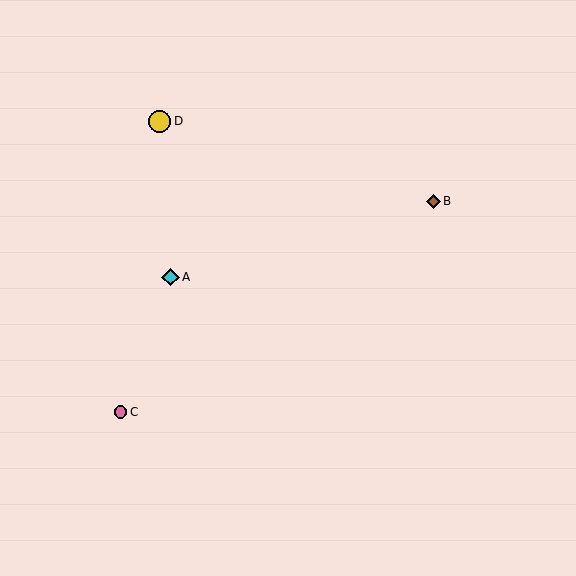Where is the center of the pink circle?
The center of the pink circle is at (120, 412).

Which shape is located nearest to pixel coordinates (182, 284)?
The cyan diamond (labeled A) at (171, 277) is nearest to that location.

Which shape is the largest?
The yellow circle (labeled D) is the largest.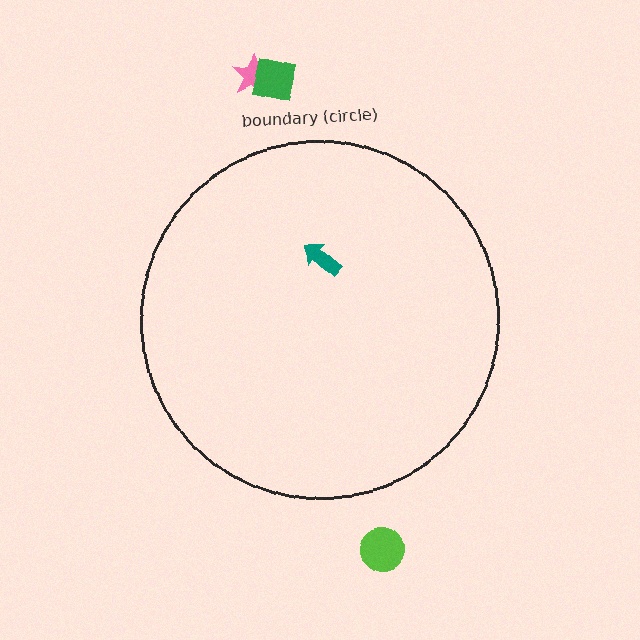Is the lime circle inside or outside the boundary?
Outside.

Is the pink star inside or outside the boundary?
Outside.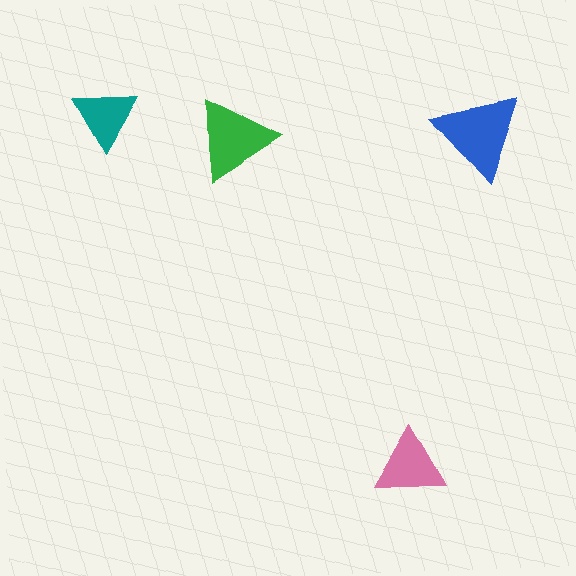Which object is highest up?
The teal triangle is topmost.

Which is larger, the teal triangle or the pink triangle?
The pink one.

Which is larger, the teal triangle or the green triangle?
The green one.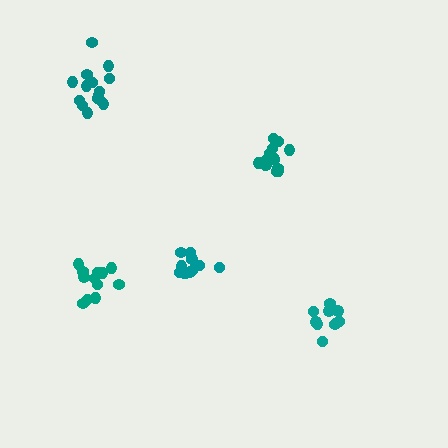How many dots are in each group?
Group 1: 13 dots, Group 2: 14 dots, Group 3: 12 dots, Group 4: 10 dots, Group 5: 15 dots (64 total).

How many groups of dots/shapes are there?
There are 5 groups.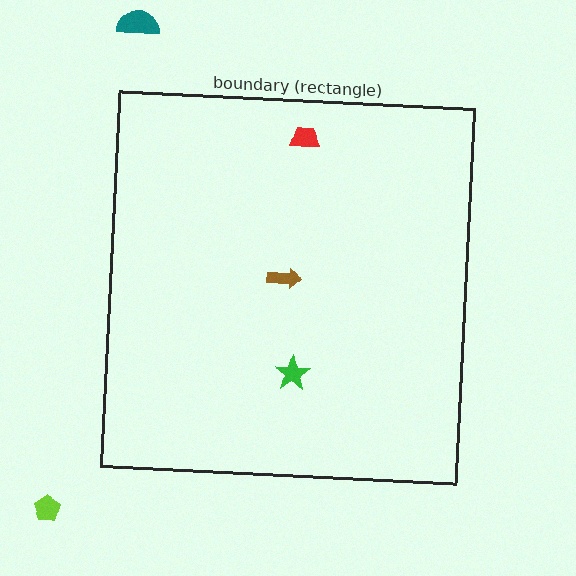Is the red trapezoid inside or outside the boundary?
Inside.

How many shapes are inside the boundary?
3 inside, 2 outside.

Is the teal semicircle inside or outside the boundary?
Outside.